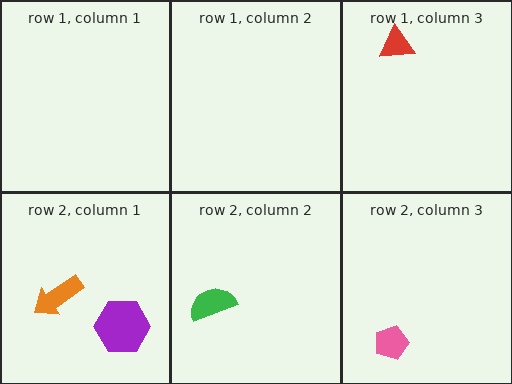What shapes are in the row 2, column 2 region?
The green semicircle.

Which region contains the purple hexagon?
The row 2, column 1 region.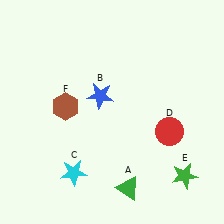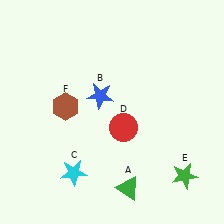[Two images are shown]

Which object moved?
The red circle (D) moved left.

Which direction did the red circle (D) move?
The red circle (D) moved left.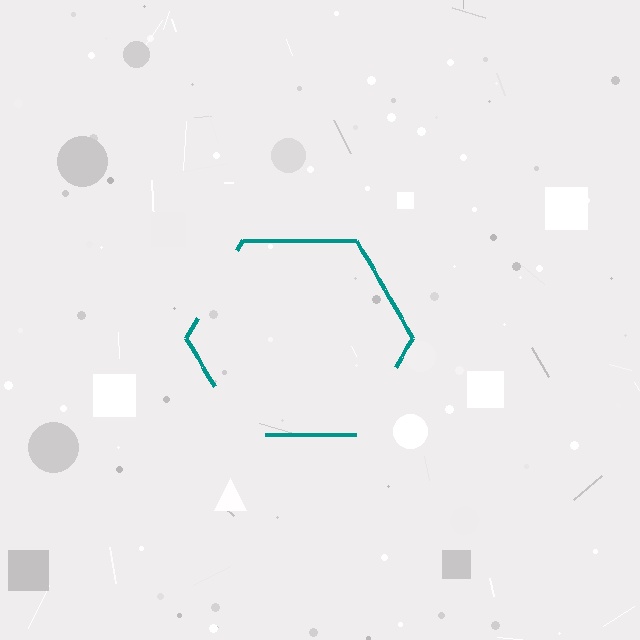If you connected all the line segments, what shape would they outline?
They would outline a hexagon.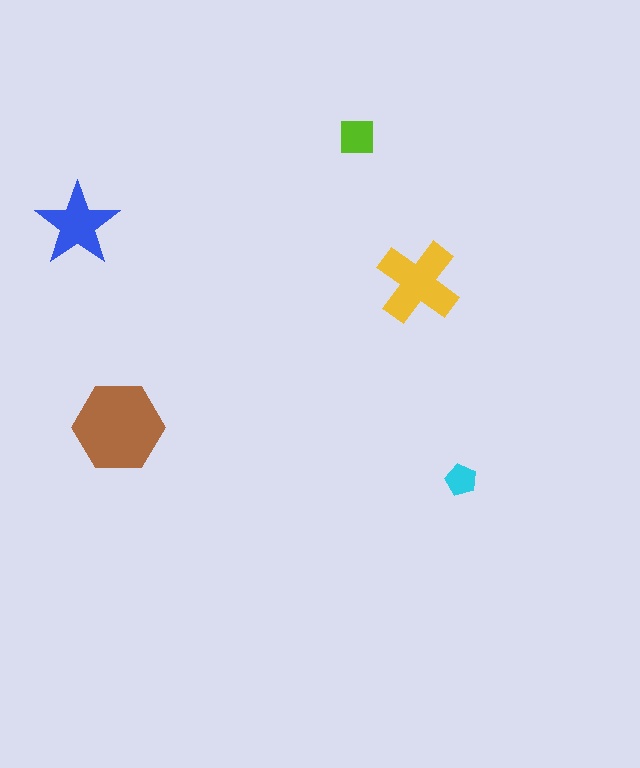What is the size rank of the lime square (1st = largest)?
4th.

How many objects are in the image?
There are 5 objects in the image.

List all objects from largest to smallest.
The brown hexagon, the yellow cross, the blue star, the lime square, the cyan pentagon.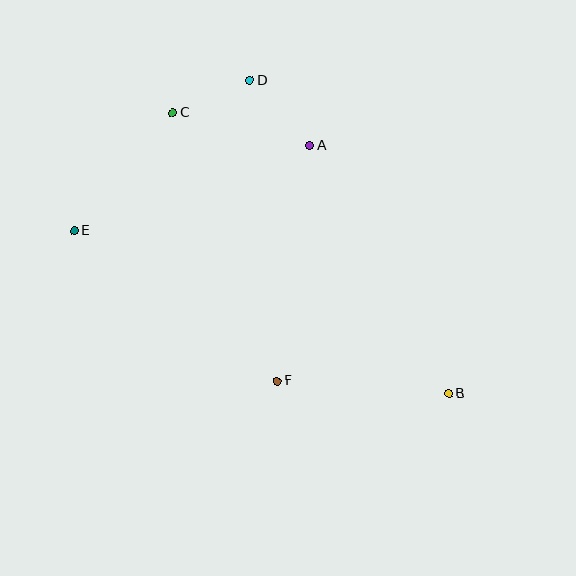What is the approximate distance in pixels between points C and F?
The distance between C and F is approximately 288 pixels.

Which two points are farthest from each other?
Points B and E are farthest from each other.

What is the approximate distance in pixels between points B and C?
The distance between B and C is approximately 394 pixels.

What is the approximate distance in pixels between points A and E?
The distance between A and E is approximately 251 pixels.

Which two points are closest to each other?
Points C and D are closest to each other.